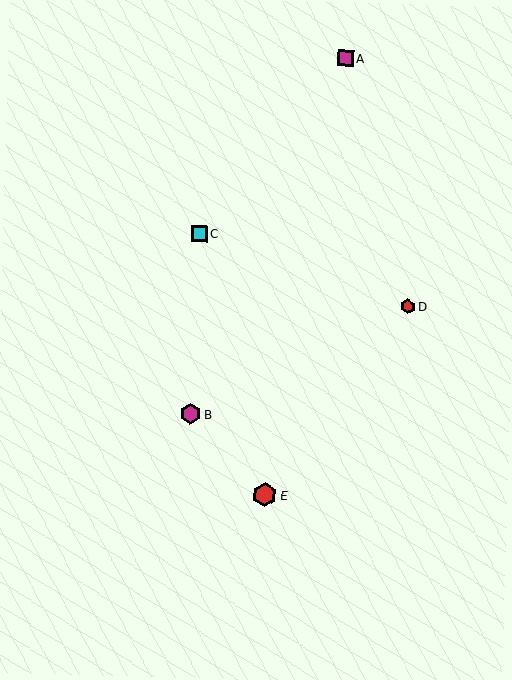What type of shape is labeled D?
Shape D is a red hexagon.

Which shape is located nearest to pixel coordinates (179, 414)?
The magenta hexagon (labeled B) at (191, 414) is nearest to that location.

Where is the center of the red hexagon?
The center of the red hexagon is at (265, 495).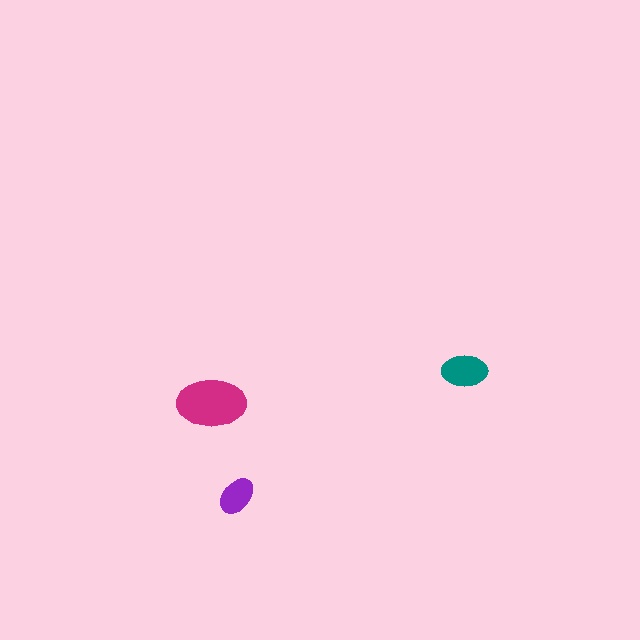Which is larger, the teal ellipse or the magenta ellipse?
The magenta one.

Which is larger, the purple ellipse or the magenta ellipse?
The magenta one.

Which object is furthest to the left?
The magenta ellipse is leftmost.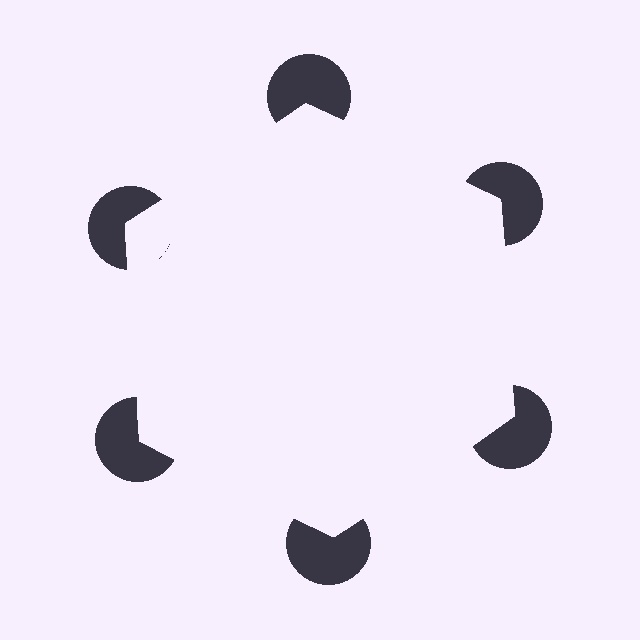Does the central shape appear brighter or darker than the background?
It typically appears slightly brighter than the background, even though no actual brightness change is drawn.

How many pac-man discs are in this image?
There are 6 — one at each vertex of the illusory hexagon.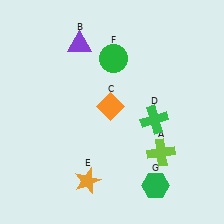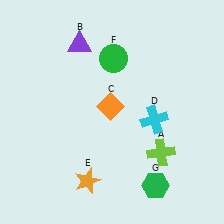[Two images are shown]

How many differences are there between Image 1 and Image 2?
There is 1 difference between the two images.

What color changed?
The cross (D) changed from green in Image 1 to cyan in Image 2.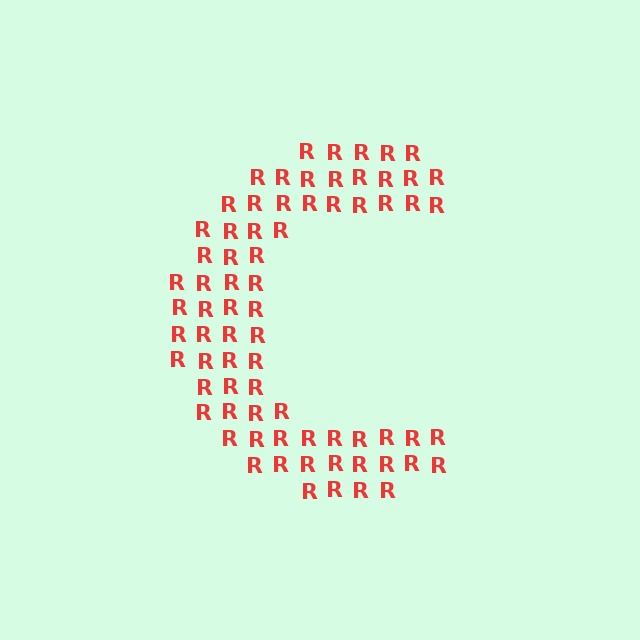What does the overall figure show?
The overall figure shows the letter C.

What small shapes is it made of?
It is made of small letter R's.